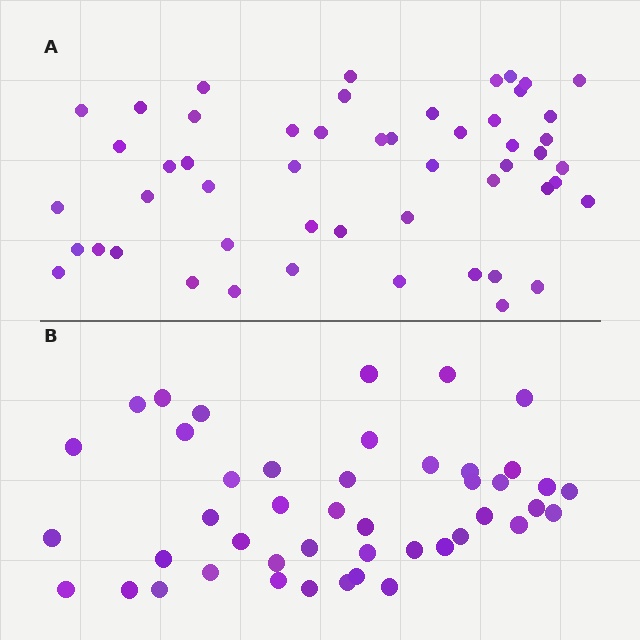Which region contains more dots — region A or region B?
Region A (the top region) has more dots.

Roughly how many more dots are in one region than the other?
Region A has roughly 8 or so more dots than region B.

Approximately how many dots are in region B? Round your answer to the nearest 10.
About 40 dots. (The exact count is 45, which rounds to 40.)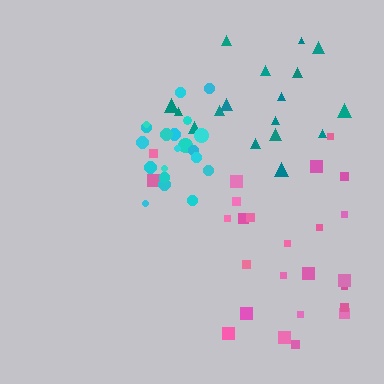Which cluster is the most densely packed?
Cyan.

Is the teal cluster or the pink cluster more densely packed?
Teal.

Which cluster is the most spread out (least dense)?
Pink.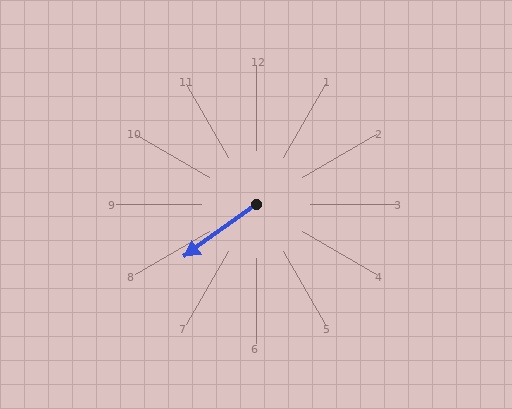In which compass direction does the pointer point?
Southwest.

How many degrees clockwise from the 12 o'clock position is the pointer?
Approximately 234 degrees.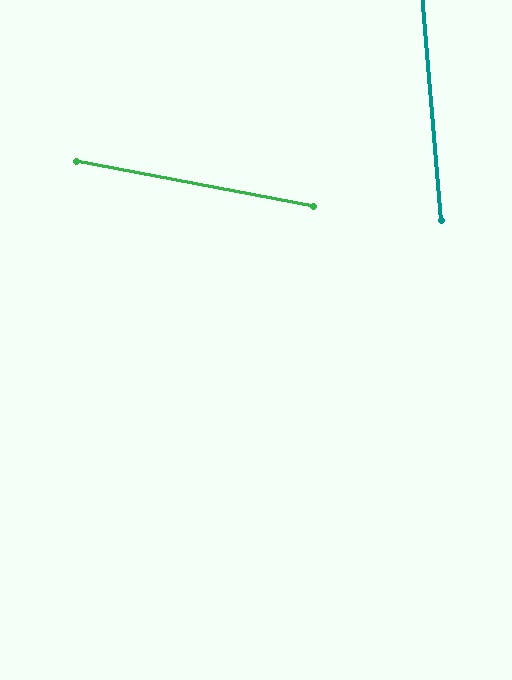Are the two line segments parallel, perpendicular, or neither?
Neither parallel nor perpendicular — they differ by about 74°.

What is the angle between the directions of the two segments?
Approximately 74 degrees.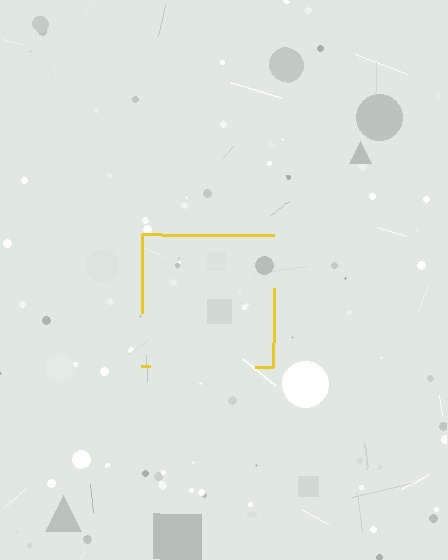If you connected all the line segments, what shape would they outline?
They would outline a square.